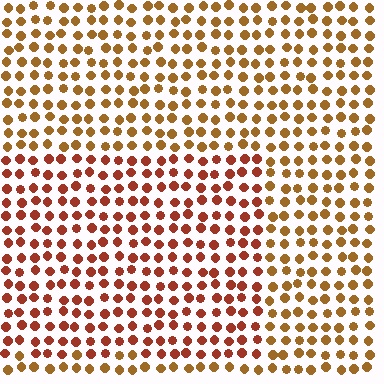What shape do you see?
I see a rectangle.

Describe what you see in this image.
The image is filled with small brown elements in a uniform arrangement. A rectangle-shaped region is visible where the elements are tinted to a slightly different hue, forming a subtle color boundary.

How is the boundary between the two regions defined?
The boundary is defined purely by a slight shift in hue (about 27 degrees). Spacing, size, and orientation are identical on both sides.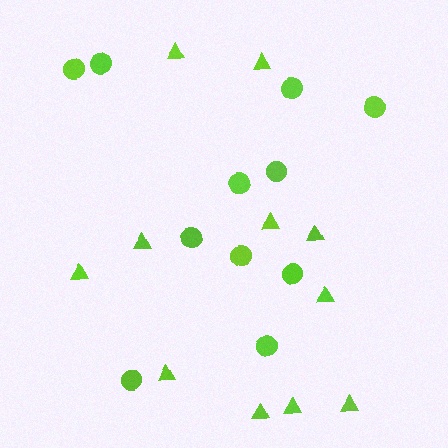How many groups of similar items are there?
There are 2 groups: one group of triangles (11) and one group of circles (11).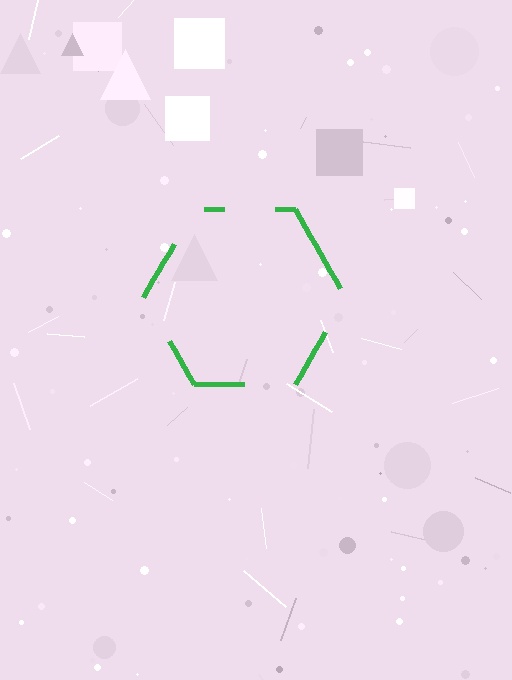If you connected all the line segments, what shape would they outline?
They would outline a hexagon.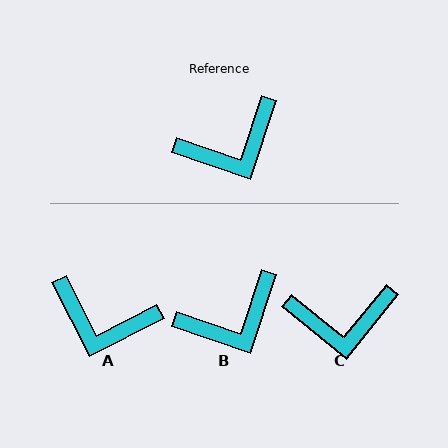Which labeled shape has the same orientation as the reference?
B.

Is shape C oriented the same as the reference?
No, it is off by about 20 degrees.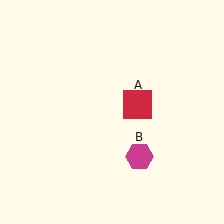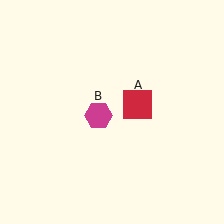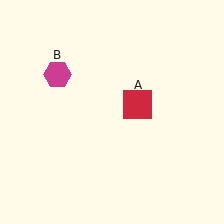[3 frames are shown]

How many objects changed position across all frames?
1 object changed position: magenta hexagon (object B).